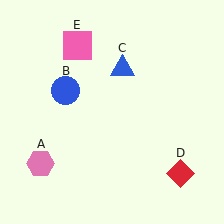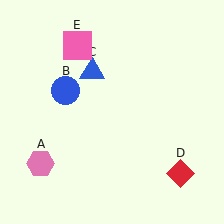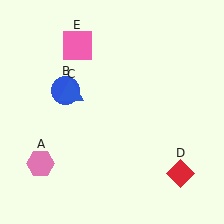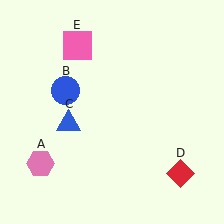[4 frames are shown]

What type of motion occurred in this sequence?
The blue triangle (object C) rotated counterclockwise around the center of the scene.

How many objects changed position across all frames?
1 object changed position: blue triangle (object C).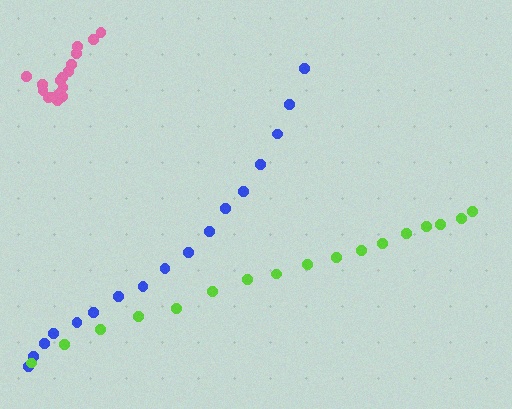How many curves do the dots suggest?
There are 3 distinct paths.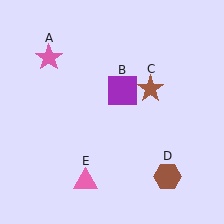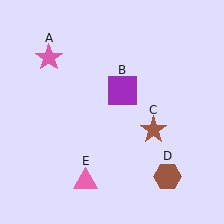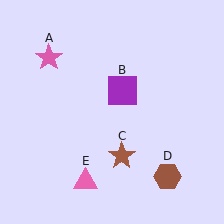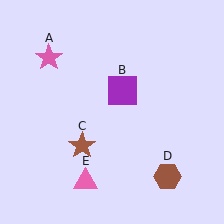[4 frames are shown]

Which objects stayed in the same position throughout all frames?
Pink star (object A) and purple square (object B) and brown hexagon (object D) and pink triangle (object E) remained stationary.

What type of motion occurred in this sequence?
The brown star (object C) rotated clockwise around the center of the scene.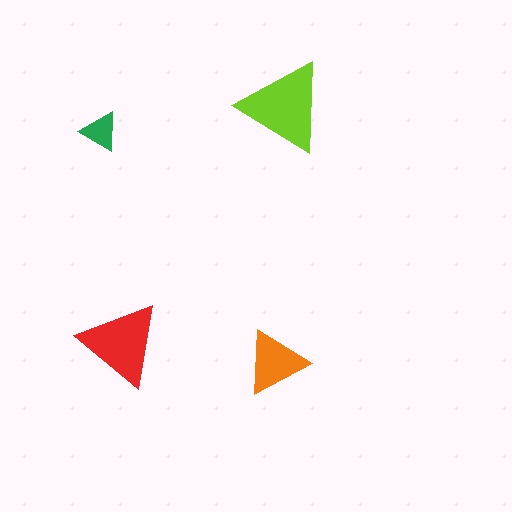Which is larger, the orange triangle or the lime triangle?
The lime one.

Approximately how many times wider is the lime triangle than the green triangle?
About 2.5 times wider.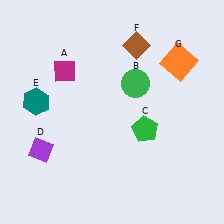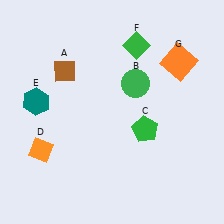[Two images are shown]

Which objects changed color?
A changed from magenta to brown. D changed from purple to orange. F changed from brown to green.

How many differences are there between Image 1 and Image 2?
There are 3 differences between the two images.